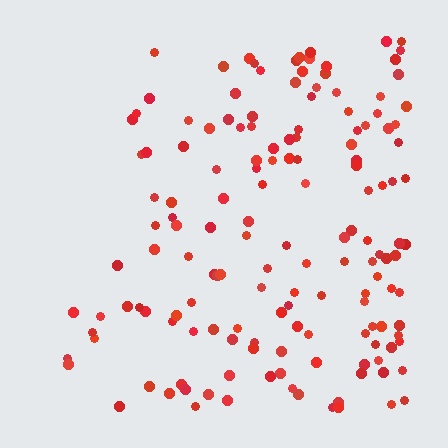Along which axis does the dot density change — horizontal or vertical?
Horizontal.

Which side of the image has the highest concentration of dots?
The right.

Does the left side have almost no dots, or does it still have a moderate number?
Still a moderate number, just noticeably fewer than the right.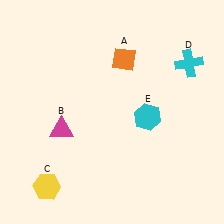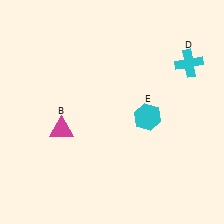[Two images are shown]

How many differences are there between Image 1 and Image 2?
There are 2 differences between the two images.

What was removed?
The orange diamond (A), the yellow hexagon (C) were removed in Image 2.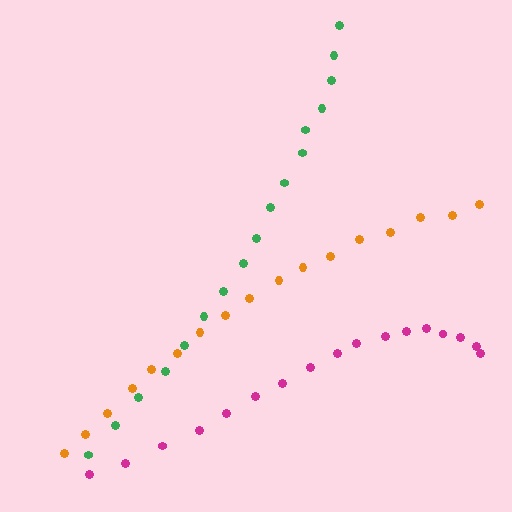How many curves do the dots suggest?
There are 3 distinct paths.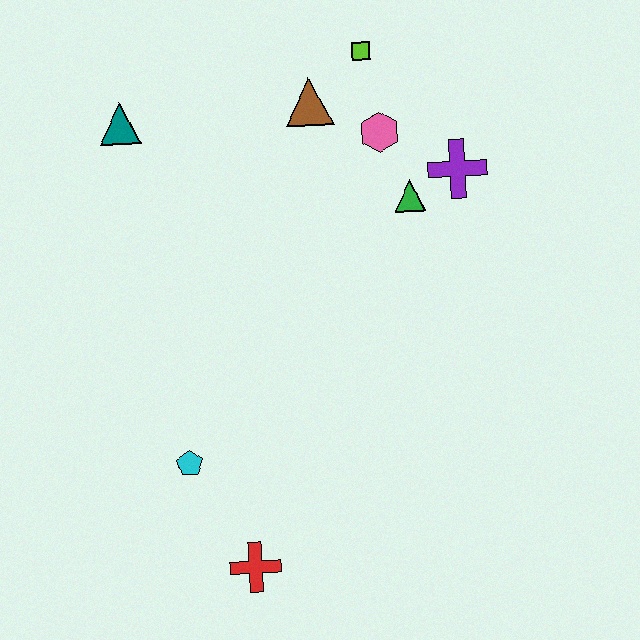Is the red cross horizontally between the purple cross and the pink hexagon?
No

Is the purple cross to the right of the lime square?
Yes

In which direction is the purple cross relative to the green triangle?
The purple cross is to the right of the green triangle.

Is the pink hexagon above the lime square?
No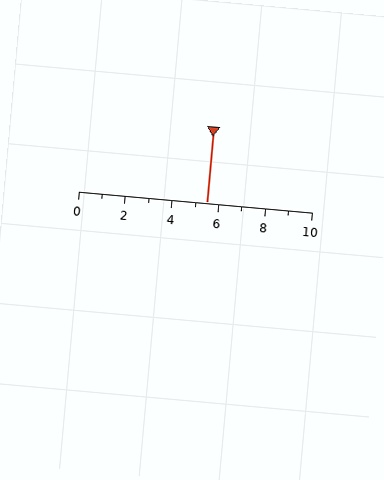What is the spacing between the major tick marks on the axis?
The major ticks are spaced 2 apart.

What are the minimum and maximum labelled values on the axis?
The axis runs from 0 to 10.